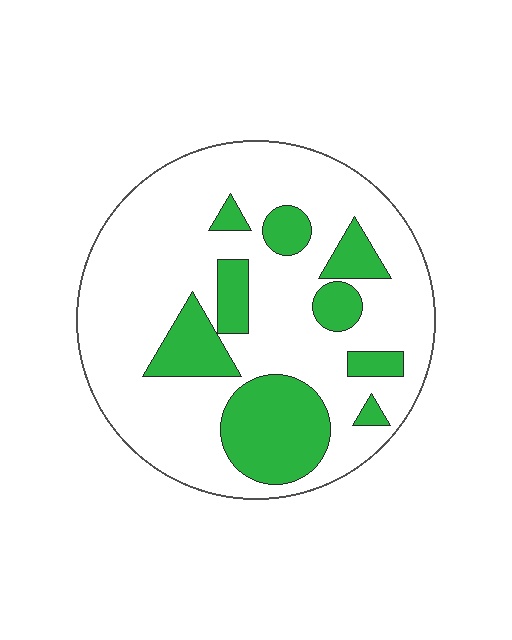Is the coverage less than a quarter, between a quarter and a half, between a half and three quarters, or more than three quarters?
Between a quarter and a half.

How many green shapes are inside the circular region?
9.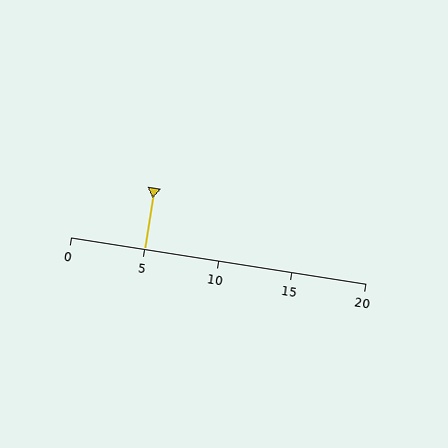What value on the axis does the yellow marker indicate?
The marker indicates approximately 5.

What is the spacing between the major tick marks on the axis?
The major ticks are spaced 5 apart.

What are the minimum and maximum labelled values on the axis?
The axis runs from 0 to 20.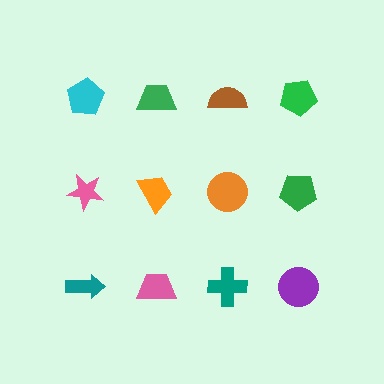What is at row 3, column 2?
A pink trapezoid.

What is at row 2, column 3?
An orange circle.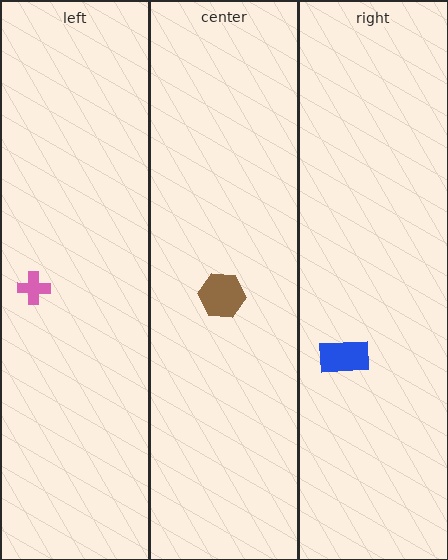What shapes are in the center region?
The brown hexagon.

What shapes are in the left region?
The pink cross.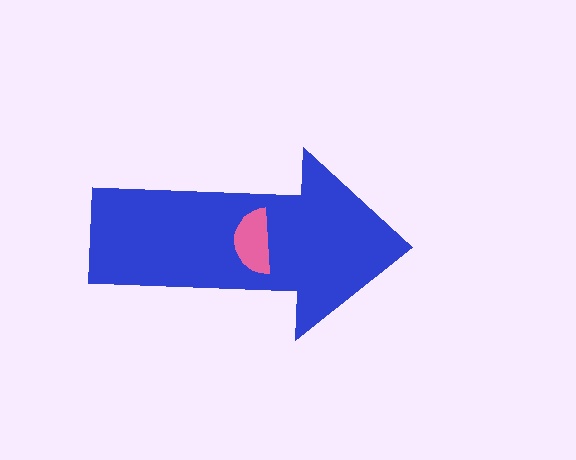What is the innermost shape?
The pink semicircle.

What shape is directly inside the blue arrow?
The pink semicircle.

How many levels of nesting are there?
2.